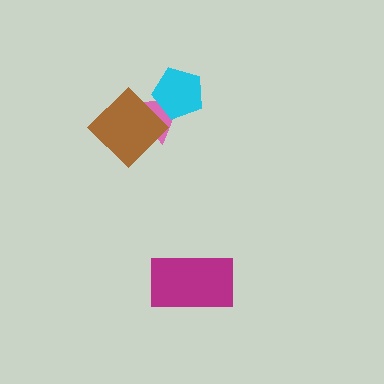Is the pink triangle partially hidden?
Yes, it is partially covered by another shape.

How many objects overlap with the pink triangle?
2 objects overlap with the pink triangle.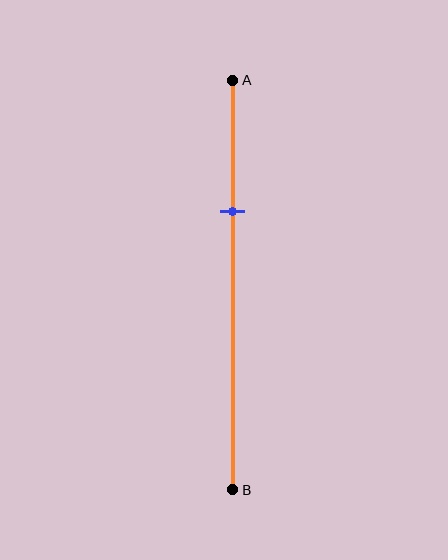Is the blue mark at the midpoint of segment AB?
No, the mark is at about 30% from A, not at the 50% midpoint.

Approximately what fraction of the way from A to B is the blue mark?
The blue mark is approximately 30% of the way from A to B.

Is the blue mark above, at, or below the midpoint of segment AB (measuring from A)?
The blue mark is above the midpoint of segment AB.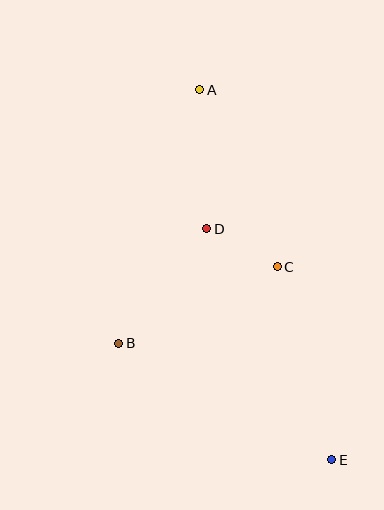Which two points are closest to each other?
Points C and D are closest to each other.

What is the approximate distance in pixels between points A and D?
The distance between A and D is approximately 139 pixels.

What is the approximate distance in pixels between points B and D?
The distance between B and D is approximately 145 pixels.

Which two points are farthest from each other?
Points A and E are farthest from each other.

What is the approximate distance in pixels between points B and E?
The distance between B and E is approximately 243 pixels.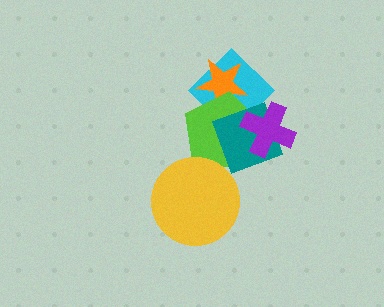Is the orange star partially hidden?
Yes, it is partially covered by another shape.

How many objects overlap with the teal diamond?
3 objects overlap with the teal diamond.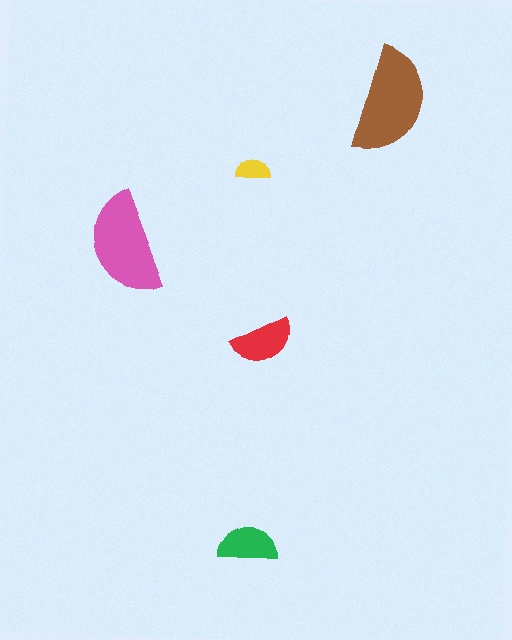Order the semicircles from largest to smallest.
the brown one, the pink one, the red one, the green one, the yellow one.